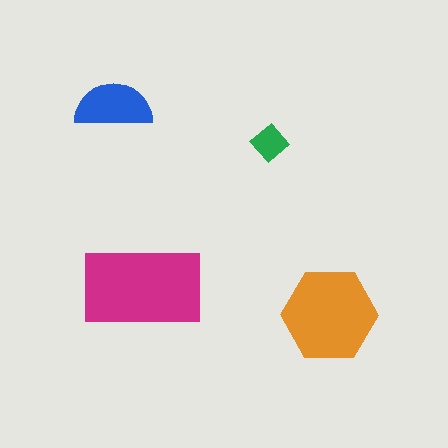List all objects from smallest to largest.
The green diamond, the blue semicircle, the orange hexagon, the magenta rectangle.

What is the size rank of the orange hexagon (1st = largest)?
2nd.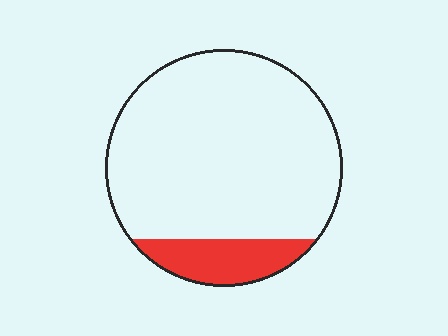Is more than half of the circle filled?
No.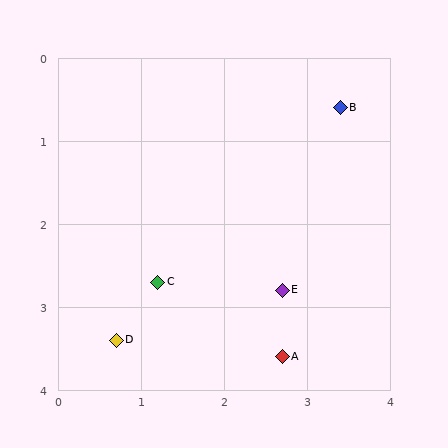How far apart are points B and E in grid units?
Points B and E are about 2.3 grid units apart.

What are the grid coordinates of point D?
Point D is at approximately (0.7, 3.4).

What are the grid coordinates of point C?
Point C is at approximately (1.2, 2.7).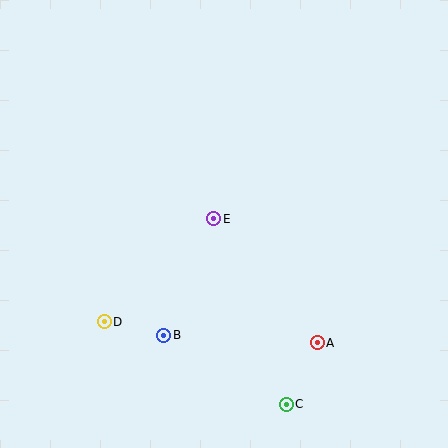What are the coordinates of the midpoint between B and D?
The midpoint between B and D is at (134, 329).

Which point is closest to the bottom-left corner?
Point D is closest to the bottom-left corner.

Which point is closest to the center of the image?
Point E at (214, 219) is closest to the center.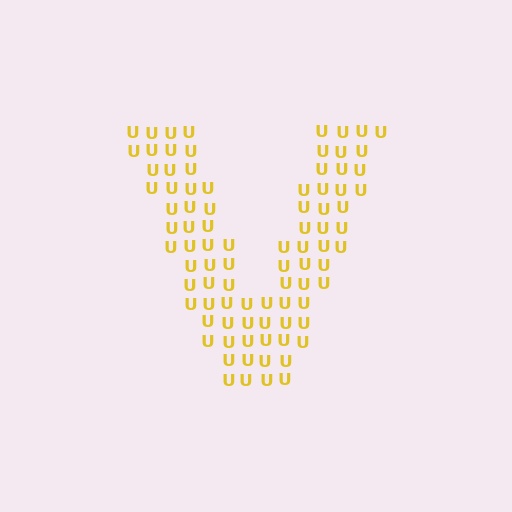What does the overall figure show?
The overall figure shows the letter V.